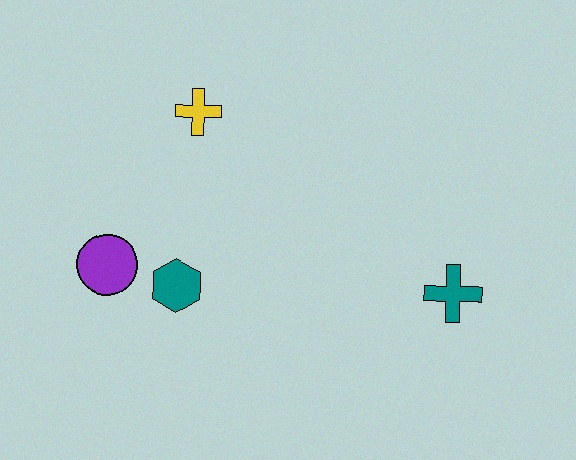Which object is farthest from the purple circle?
The teal cross is farthest from the purple circle.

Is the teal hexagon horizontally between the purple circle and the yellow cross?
Yes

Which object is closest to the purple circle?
The teal hexagon is closest to the purple circle.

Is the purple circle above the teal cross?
Yes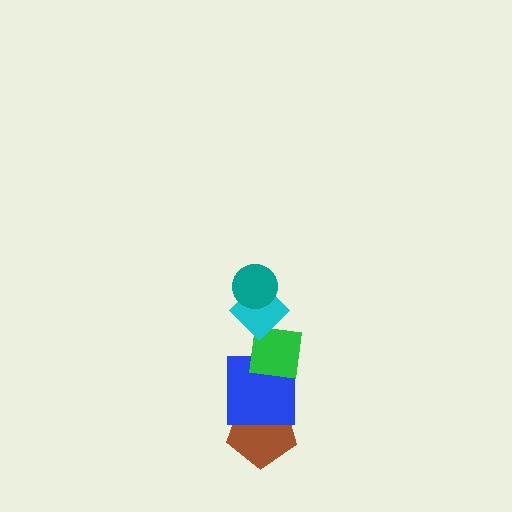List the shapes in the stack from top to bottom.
From top to bottom: the teal circle, the cyan diamond, the green square, the blue square, the brown pentagon.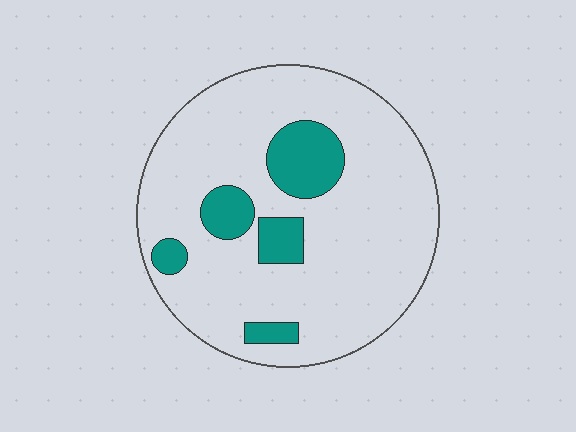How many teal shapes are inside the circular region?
5.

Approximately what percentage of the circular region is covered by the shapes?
Approximately 15%.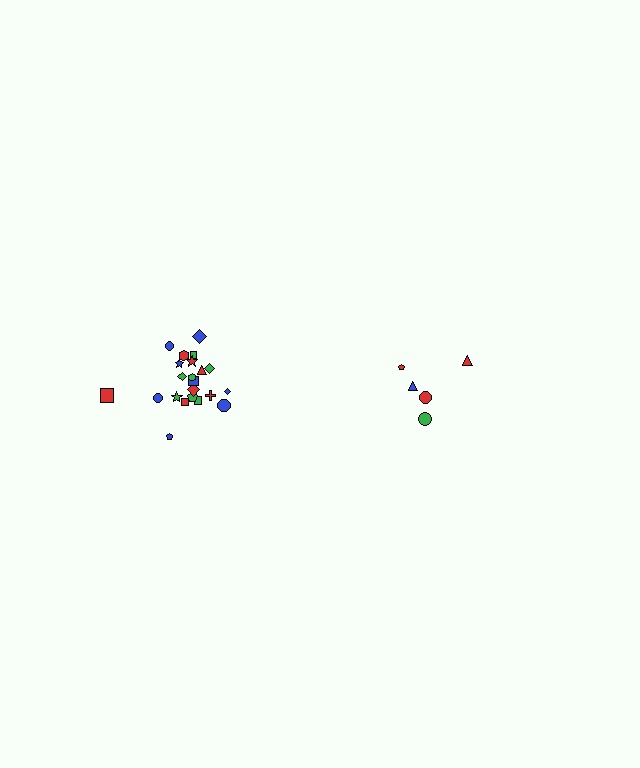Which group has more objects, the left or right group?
The left group.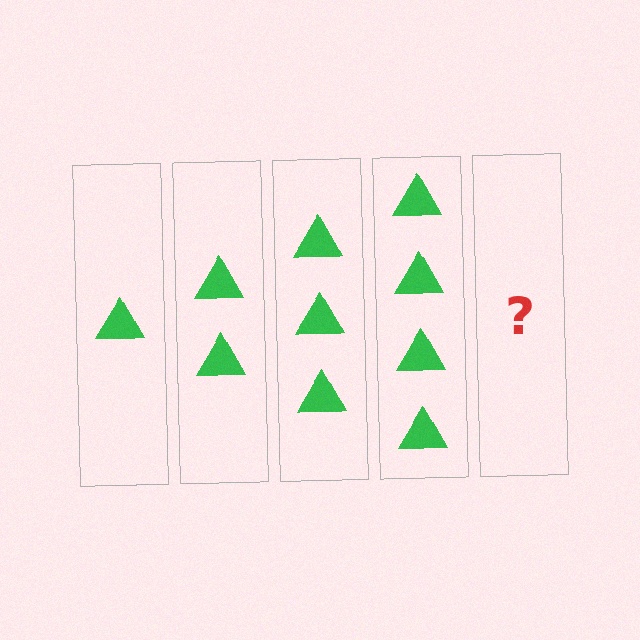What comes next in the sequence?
The next element should be 5 triangles.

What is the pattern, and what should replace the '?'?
The pattern is that each step adds one more triangle. The '?' should be 5 triangles.